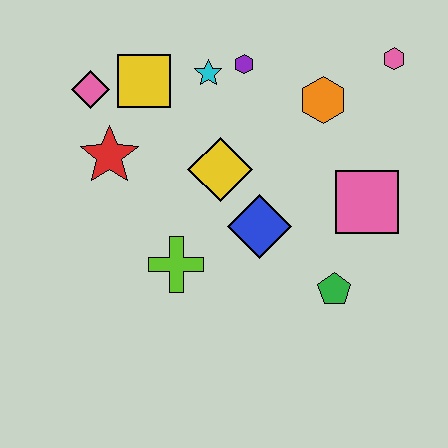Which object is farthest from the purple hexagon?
The green pentagon is farthest from the purple hexagon.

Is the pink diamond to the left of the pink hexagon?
Yes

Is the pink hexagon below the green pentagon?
No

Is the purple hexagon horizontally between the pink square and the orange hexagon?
No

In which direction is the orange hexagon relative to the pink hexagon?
The orange hexagon is to the left of the pink hexagon.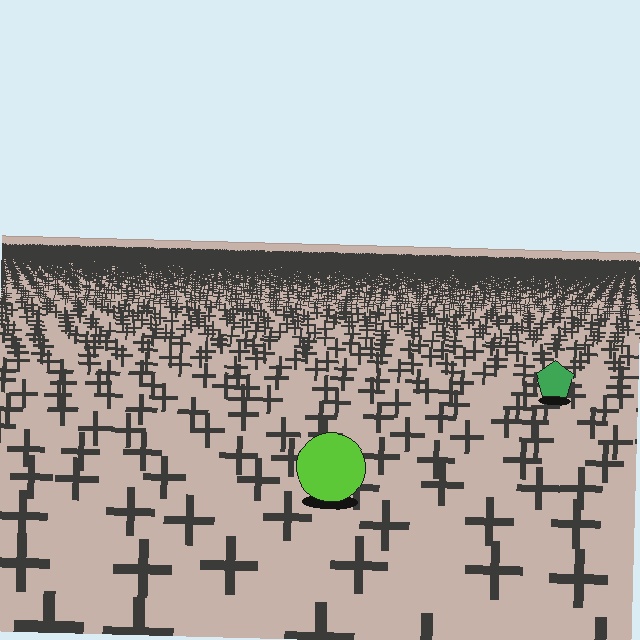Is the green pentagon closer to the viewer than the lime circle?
No. The lime circle is closer — you can tell from the texture gradient: the ground texture is coarser near it.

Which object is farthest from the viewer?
The green pentagon is farthest from the viewer. It appears smaller and the ground texture around it is denser.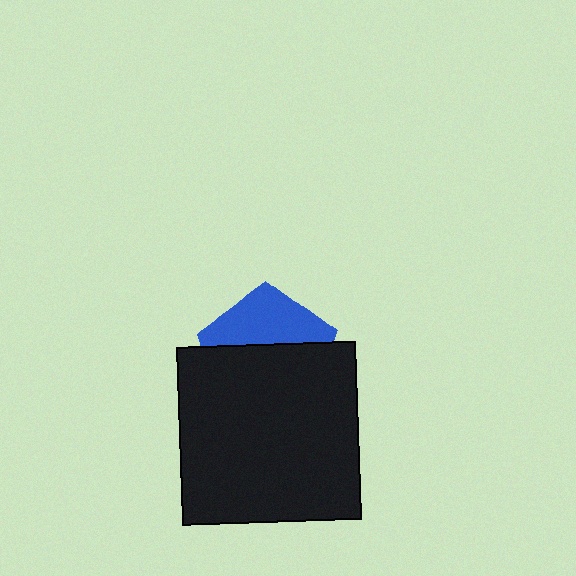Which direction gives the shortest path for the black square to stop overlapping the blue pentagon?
Moving down gives the shortest separation.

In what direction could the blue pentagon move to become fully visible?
The blue pentagon could move up. That would shift it out from behind the black square entirely.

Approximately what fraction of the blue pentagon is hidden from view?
Roughly 60% of the blue pentagon is hidden behind the black square.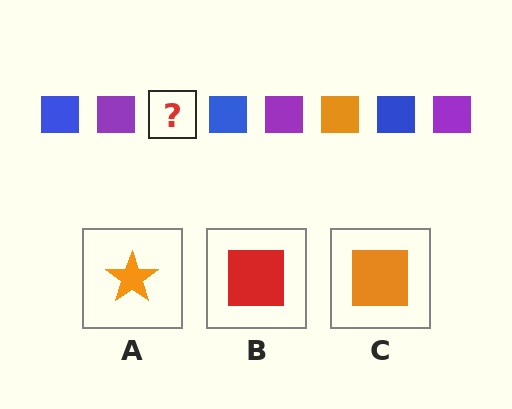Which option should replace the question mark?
Option C.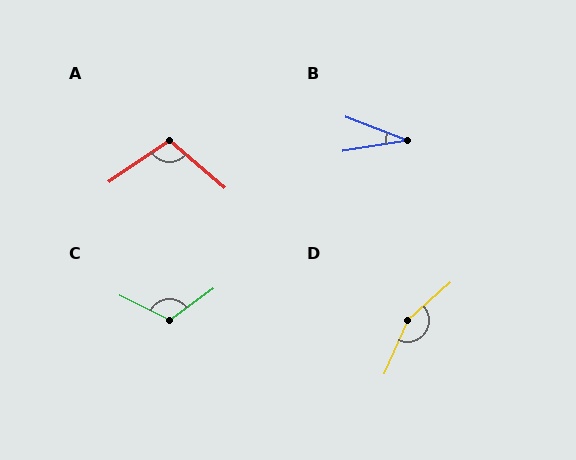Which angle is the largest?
D, at approximately 155 degrees.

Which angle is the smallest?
B, at approximately 29 degrees.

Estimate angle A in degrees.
Approximately 104 degrees.